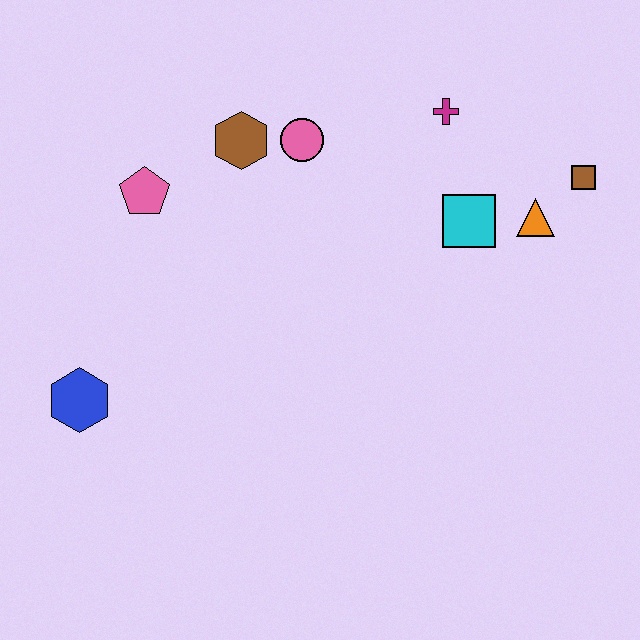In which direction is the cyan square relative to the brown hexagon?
The cyan square is to the right of the brown hexagon.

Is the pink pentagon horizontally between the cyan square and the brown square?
No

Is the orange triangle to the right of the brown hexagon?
Yes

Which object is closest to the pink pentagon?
The brown hexagon is closest to the pink pentagon.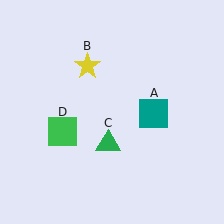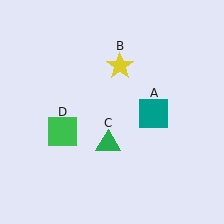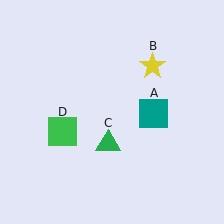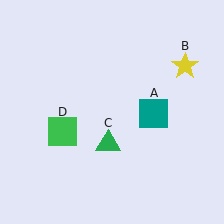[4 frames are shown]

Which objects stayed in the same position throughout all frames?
Teal square (object A) and green triangle (object C) and green square (object D) remained stationary.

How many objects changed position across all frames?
1 object changed position: yellow star (object B).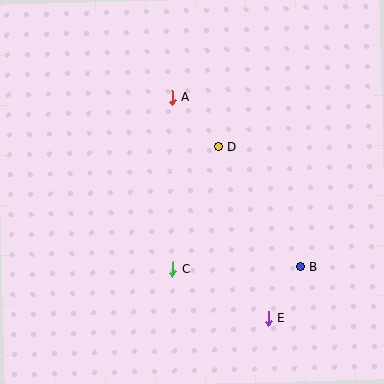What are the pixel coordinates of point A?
Point A is at (172, 98).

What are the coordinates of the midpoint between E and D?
The midpoint between E and D is at (243, 233).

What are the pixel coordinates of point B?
Point B is at (300, 267).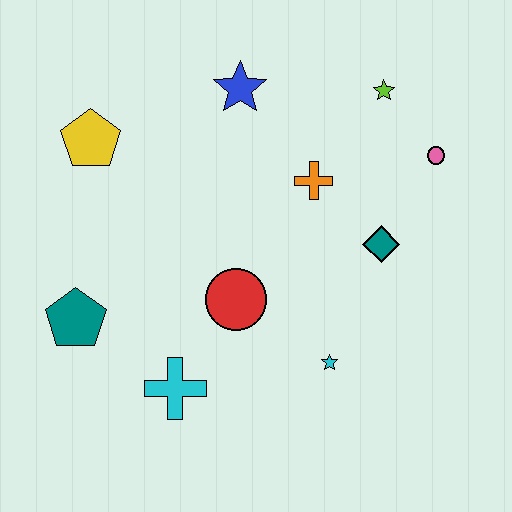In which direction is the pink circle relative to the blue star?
The pink circle is to the right of the blue star.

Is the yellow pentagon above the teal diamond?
Yes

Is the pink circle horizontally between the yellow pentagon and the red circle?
No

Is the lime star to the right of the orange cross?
Yes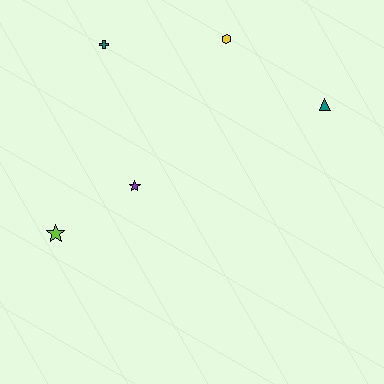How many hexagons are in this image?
There is 1 hexagon.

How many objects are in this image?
There are 5 objects.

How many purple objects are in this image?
There is 1 purple object.